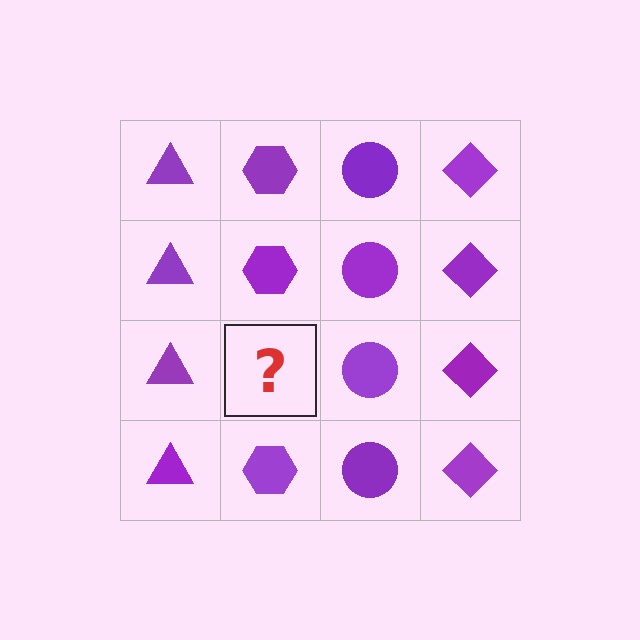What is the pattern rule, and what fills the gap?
The rule is that each column has a consistent shape. The gap should be filled with a purple hexagon.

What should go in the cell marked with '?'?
The missing cell should contain a purple hexagon.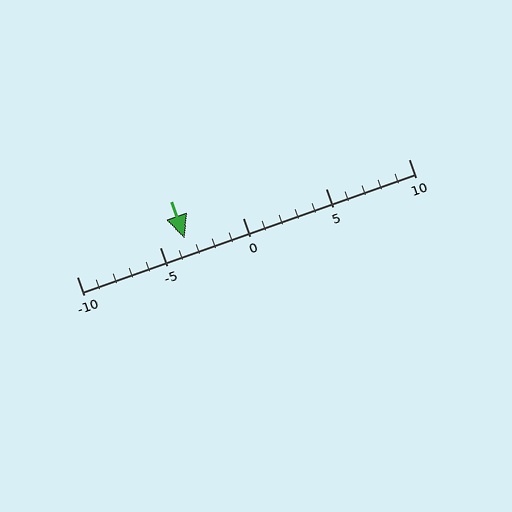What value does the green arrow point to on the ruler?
The green arrow points to approximately -4.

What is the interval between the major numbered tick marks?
The major tick marks are spaced 5 units apart.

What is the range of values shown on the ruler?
The ruler shows values from -10 to 10.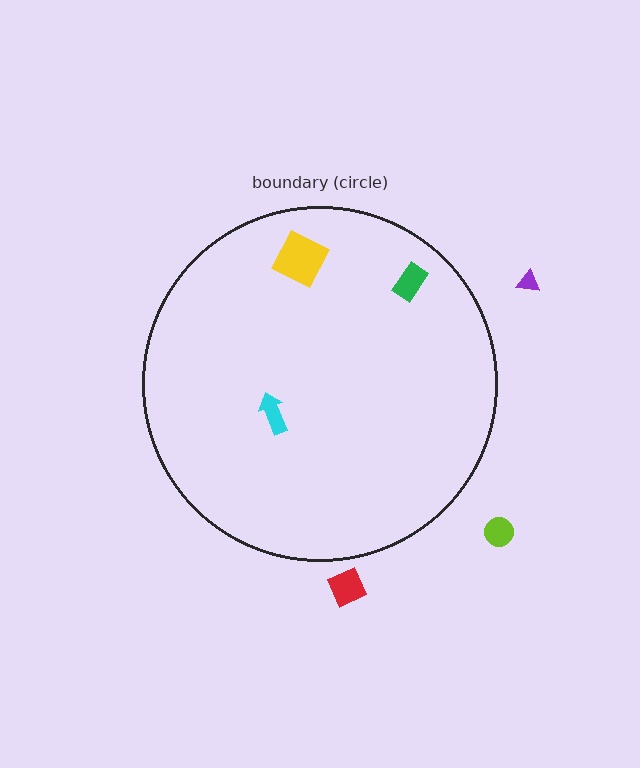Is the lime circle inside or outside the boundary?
Outside.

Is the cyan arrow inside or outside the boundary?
Inside.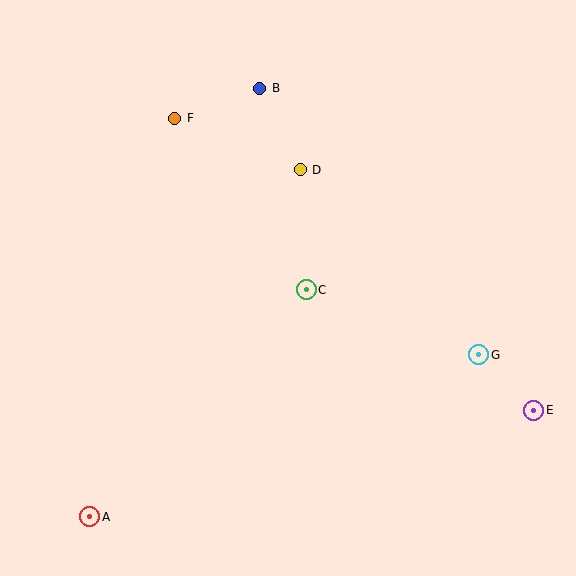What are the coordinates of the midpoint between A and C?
The midpoint between A and C is at (198, 403).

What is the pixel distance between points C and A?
The distance between C and A is 314 pixels.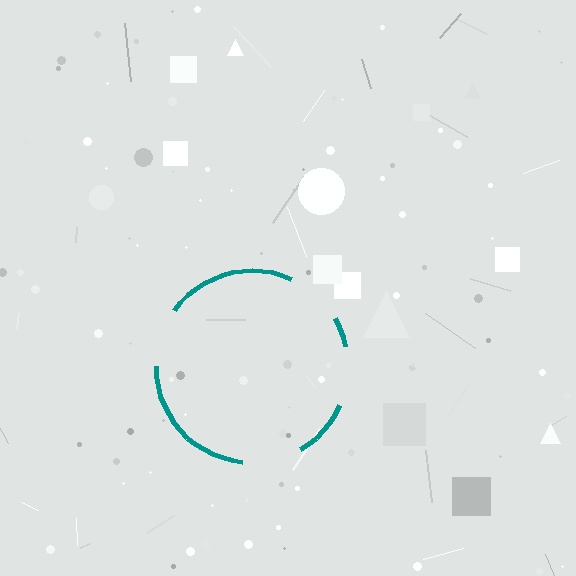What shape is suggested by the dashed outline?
The dashed outline suggests a circle.